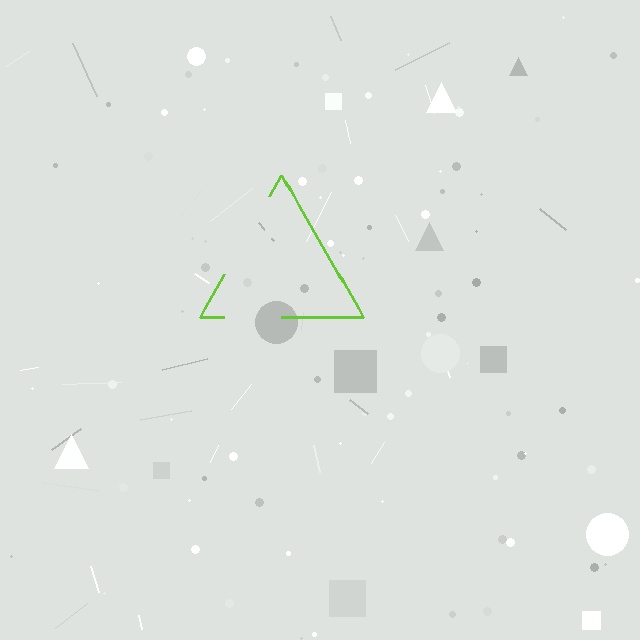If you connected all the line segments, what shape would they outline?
They would outline a triangle.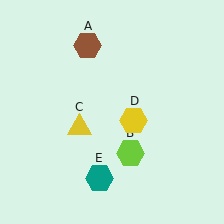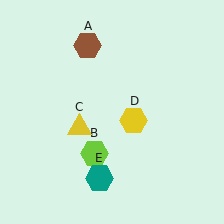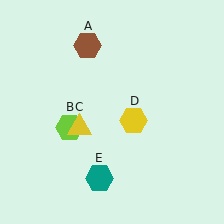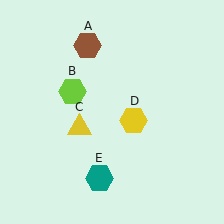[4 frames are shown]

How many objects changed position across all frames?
1 object changed position: lime hexagon (object B).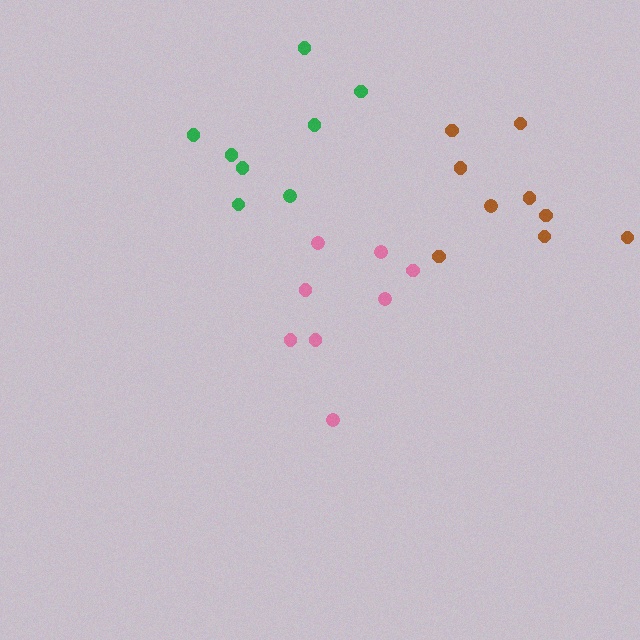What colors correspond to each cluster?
The clusters are colored: pink, brown, green.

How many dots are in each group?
Group 1: 8 dots, Group 2: 9 dots, Group 3: 8 dots (25 total).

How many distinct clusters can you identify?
There are 3 distinct clusters.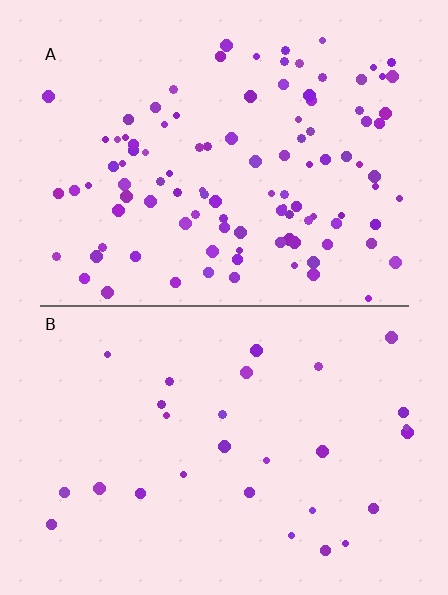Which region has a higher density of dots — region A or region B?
A (the top).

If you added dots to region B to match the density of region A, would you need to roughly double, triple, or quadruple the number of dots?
Approximately quadruple.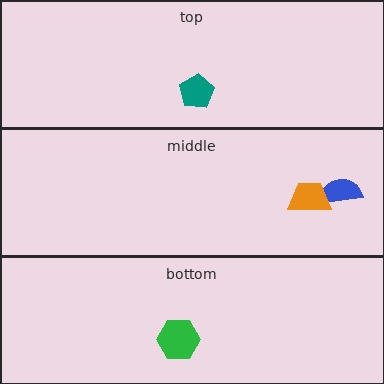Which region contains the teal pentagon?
The top region.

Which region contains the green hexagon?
The bottom region.